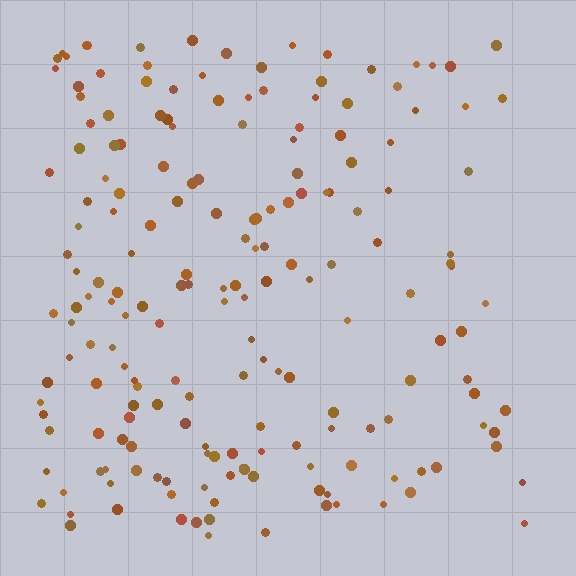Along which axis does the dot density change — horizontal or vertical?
Horizontal.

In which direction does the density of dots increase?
From right to left, with the left side densest.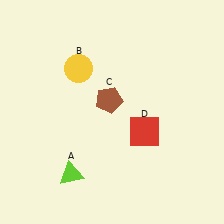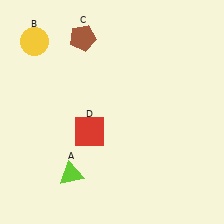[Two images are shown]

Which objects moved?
The objects that moved are: the yellow circle (B), the brown pentagon (C), the red square (D).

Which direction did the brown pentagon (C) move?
The brown pentagon (C) moved up.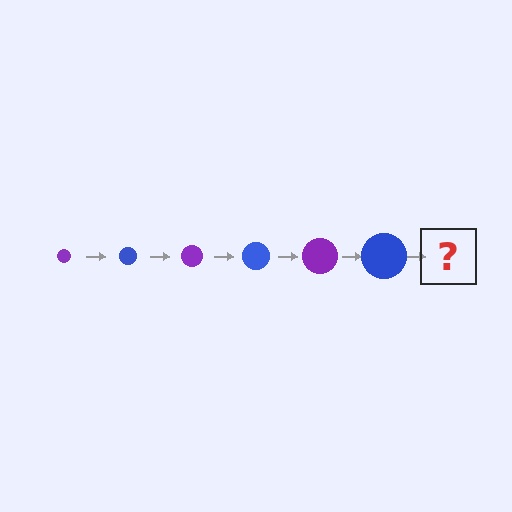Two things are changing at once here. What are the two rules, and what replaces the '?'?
The two rules are that the circle grows larger each step and the color cycles through purple and blue. The '?' should be a purple circle, larger than the previous one.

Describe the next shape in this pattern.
It should be a purple circle, larger than the previous one.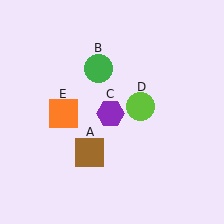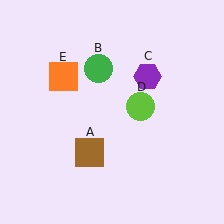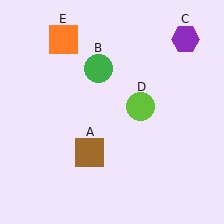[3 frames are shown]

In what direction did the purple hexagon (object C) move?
The purple hexagon (object C) moved up and to the right.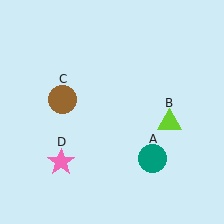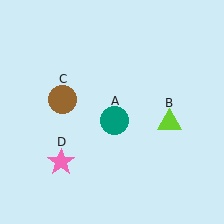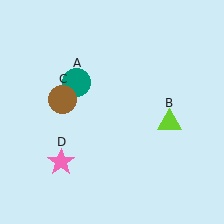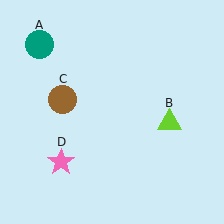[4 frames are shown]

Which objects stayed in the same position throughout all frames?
Lime triangle (object B) and brown circle (object C) and pink star (object D) remained stationary.